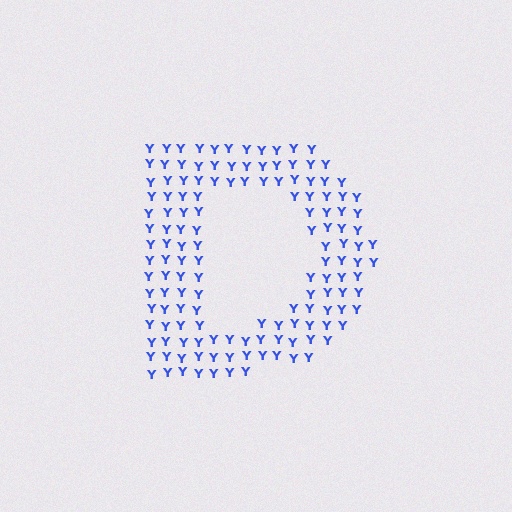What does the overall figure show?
The overall figure shows the letter D.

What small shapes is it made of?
It is made of small letter Y's.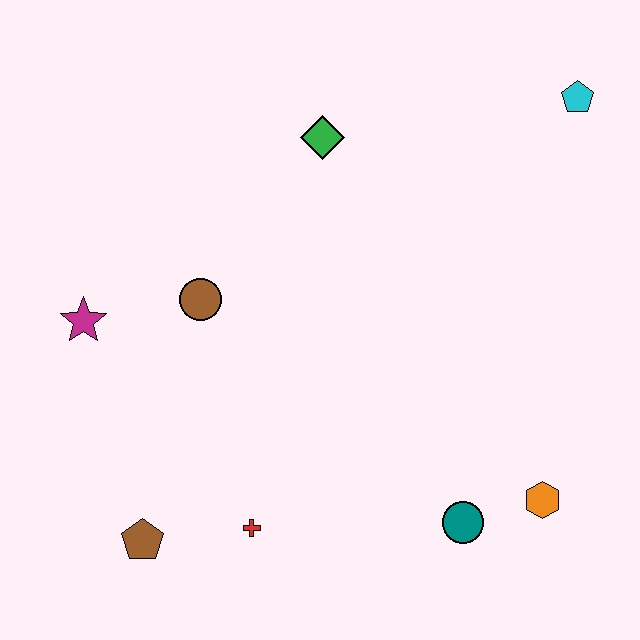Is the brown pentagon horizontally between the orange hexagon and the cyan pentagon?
No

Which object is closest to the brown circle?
The magenta star is closest to the brown circle.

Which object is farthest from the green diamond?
The brown pentagon is farthest from the green diamond.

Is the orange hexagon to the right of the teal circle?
Yes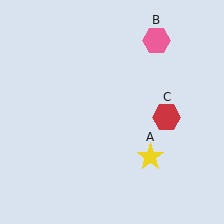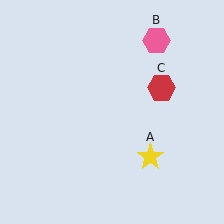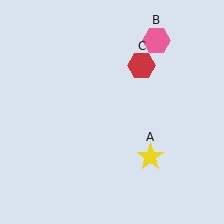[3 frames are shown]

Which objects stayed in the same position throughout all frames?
Yellow star (object A) and pink hexagon (object B) remained stationary.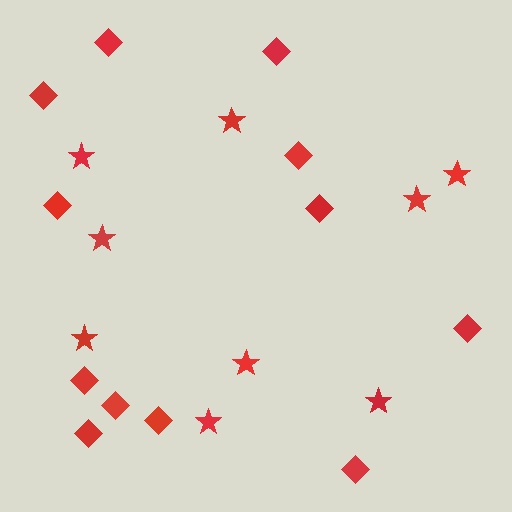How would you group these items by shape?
There are 2 groups: one group of stars (9) and one group of diamonds (12).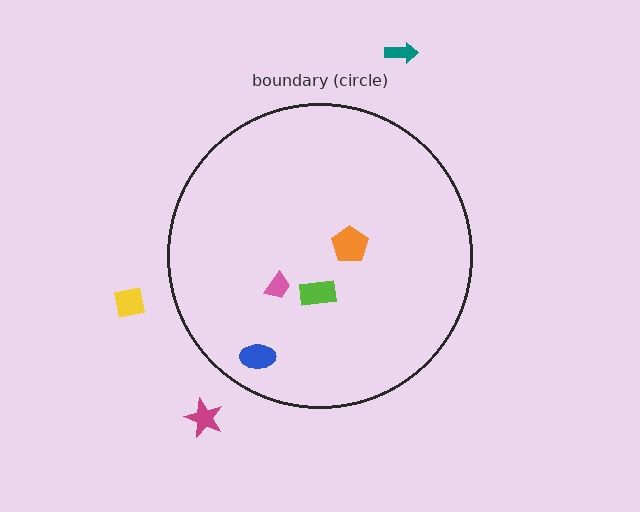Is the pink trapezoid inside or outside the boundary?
Inside.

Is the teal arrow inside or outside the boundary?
Outside.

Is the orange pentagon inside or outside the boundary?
Inside.